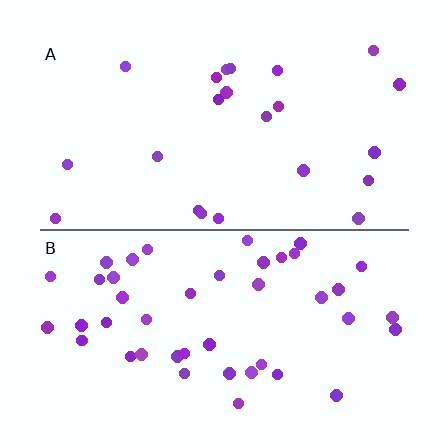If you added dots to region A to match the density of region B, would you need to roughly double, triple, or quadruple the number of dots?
Approximately double.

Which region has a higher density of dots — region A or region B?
B (the bottom).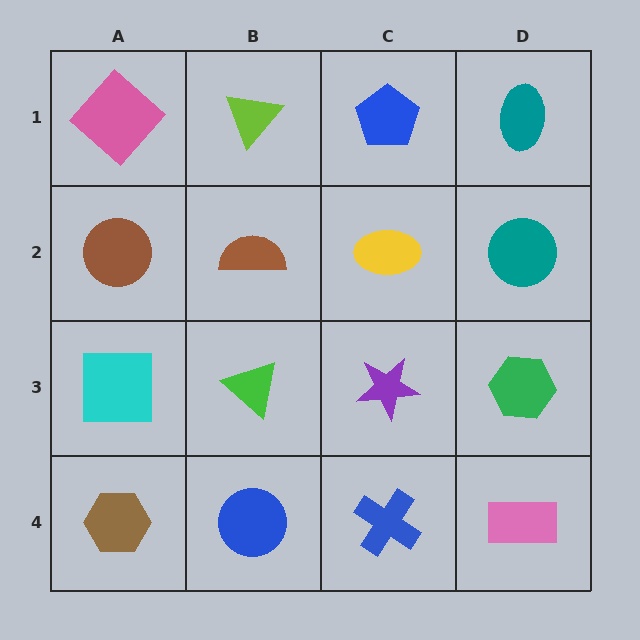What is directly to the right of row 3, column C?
A green hexagon.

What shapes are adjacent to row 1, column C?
A yellow ellipse (row 2, column C), a lime triangle (row 1, column B), a teal ellipse (row 1, column D).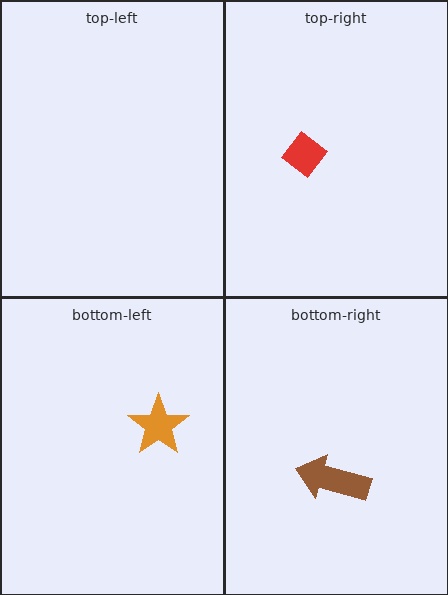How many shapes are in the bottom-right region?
1.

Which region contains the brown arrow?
The bottom-right region.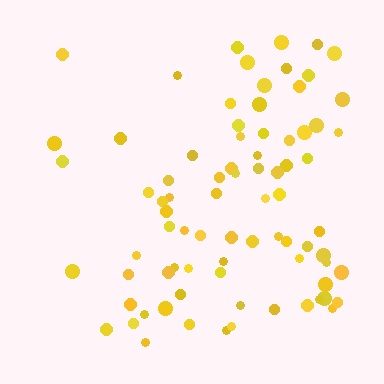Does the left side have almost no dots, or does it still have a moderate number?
Still a moderate number, just noticeably fewer than the right.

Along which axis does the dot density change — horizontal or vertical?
Horizontal.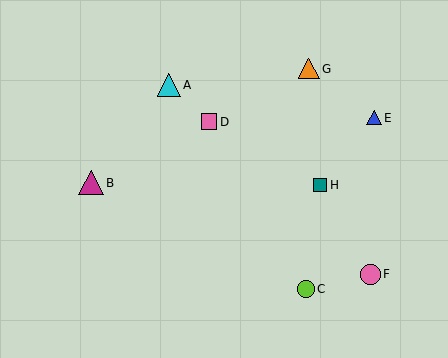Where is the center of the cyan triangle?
The center of the cyan triangle is at (169, 85).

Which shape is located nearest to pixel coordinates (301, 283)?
The lime circle (labeled C) at (306, 289) is nearest to that location.